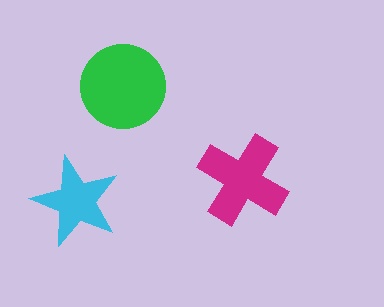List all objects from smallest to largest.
The cyan star, the magenta cross, the green circle.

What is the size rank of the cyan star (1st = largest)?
3rd.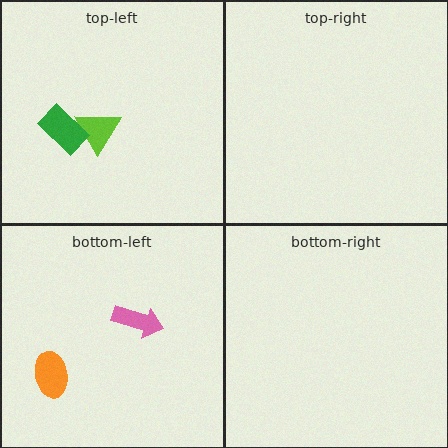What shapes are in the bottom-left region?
The orange ellipse, the pink arrow.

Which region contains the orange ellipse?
The bottom-left region.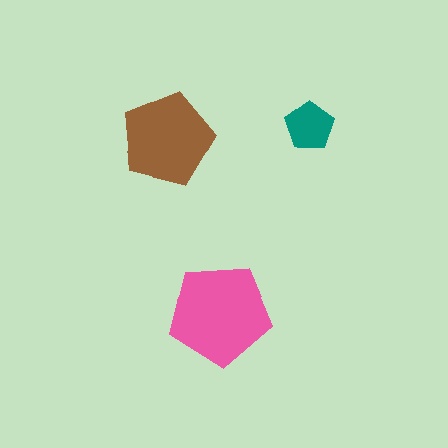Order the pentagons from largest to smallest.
the pink one, the brown one, the teal one.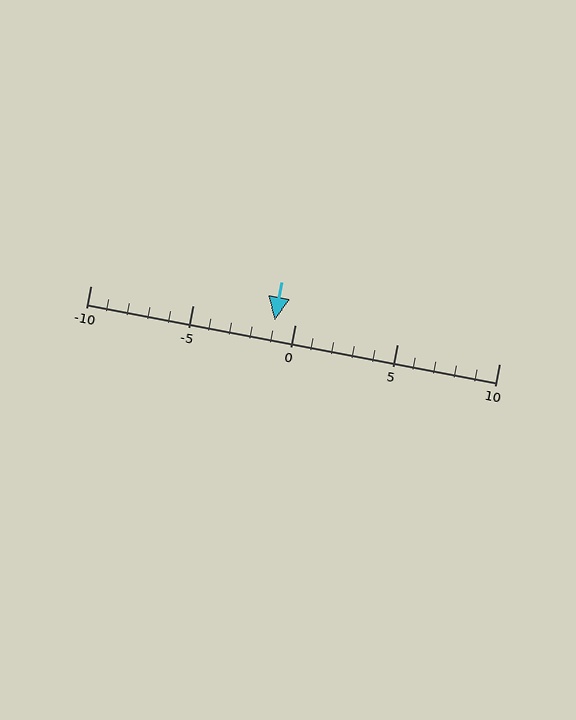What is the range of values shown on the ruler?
The ruler shows values from -10 to 10.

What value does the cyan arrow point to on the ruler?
The cyan arrow points to approximately -1.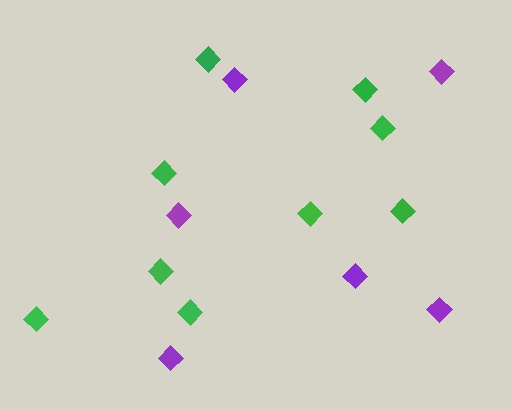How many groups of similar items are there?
There are 2 groups: one group of purple diamonds (6) and one group of green diamonds (9).